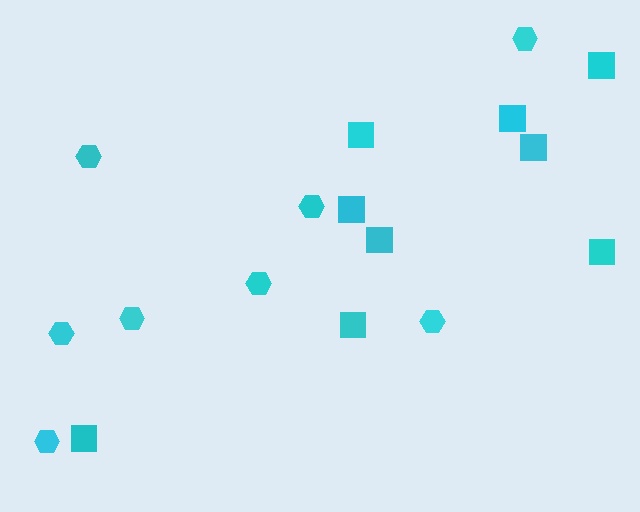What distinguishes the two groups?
There are 2 groups: one group of squares (9) and one group of hexagons (8).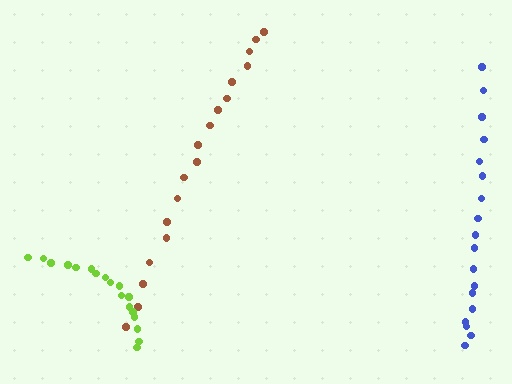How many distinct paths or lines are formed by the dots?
There are 3 distinct paths.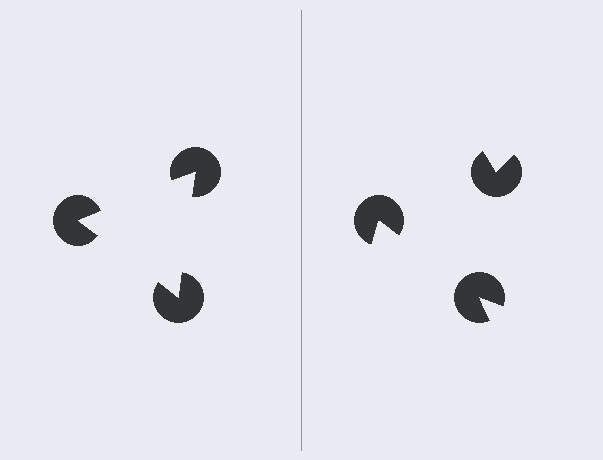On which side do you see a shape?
An illusory triangle appears on the left side. On the right side the wedge cuts are rotated, so no coherent shape forms.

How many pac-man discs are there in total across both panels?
6 — 3 on each side.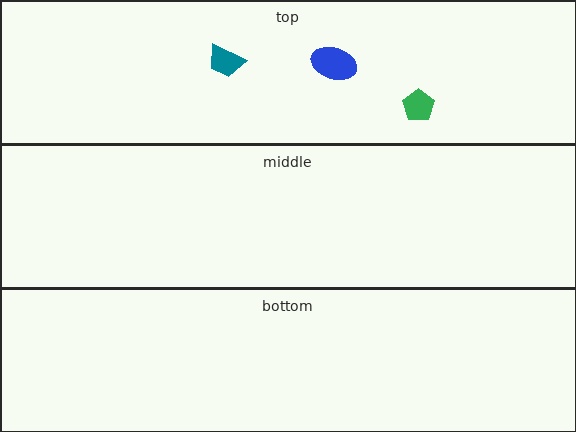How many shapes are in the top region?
3.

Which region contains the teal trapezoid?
The top region.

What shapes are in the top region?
The green pentagon, the blue ellipse, the teal trapezoid.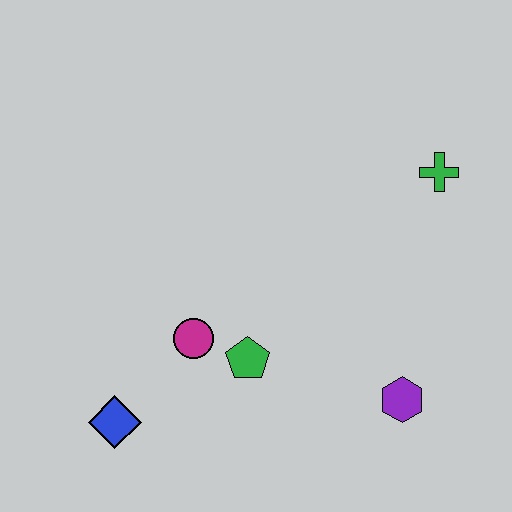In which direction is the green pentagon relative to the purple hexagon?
The green pentagon is to the left of the purple hexagon.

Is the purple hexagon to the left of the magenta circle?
No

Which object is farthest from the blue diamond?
The green cross is farthest from the blue diamond.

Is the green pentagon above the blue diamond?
Yes